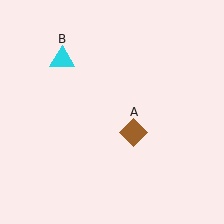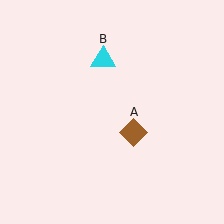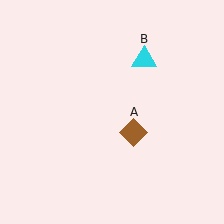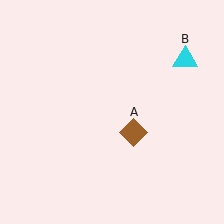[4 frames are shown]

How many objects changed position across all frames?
1 object changed position: cyan triangle (object B).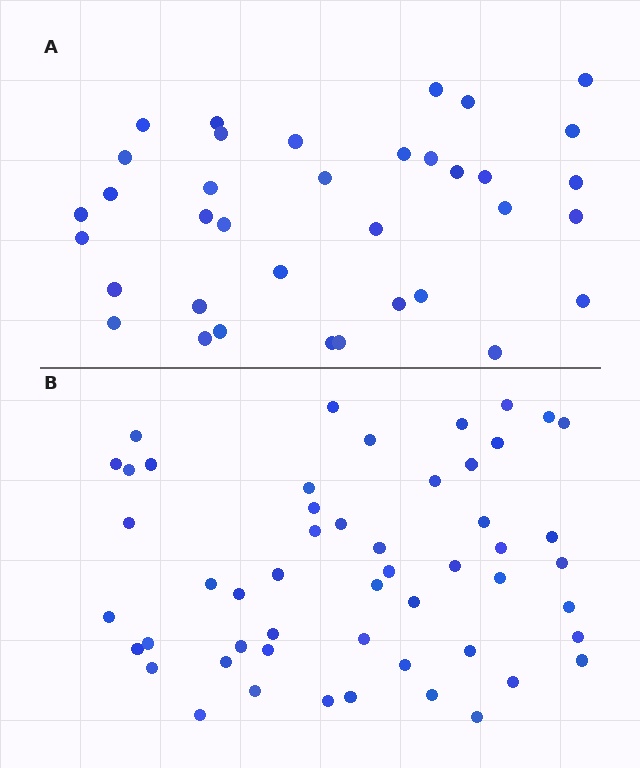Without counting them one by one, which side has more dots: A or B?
Region B (the bottom region) has more dots.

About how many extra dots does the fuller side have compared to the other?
Region B has approximately 15 more dots than region A.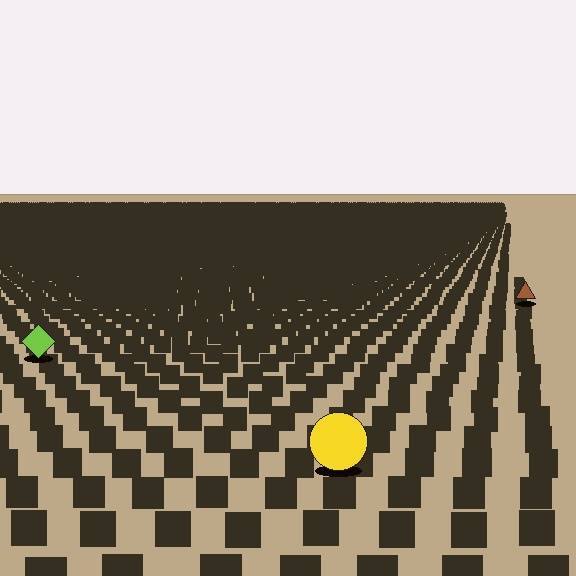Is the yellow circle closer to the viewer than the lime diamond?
Yes. The yellow circle is closer — you can tell from the texture gradient: the ground texture is coarser near it.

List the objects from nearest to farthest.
From nearest to farthest: the yellow circle, the lime diamond, the brown triangle.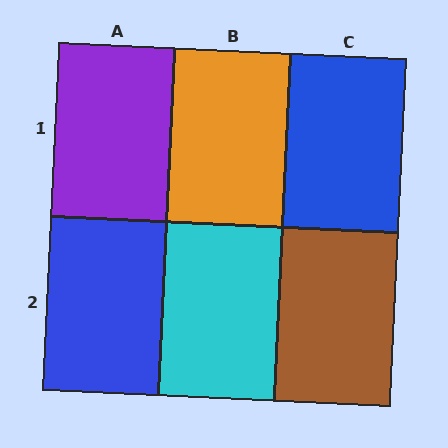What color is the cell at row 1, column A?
Purple.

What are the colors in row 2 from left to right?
Blue, cyan, brown.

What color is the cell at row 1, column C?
Blue.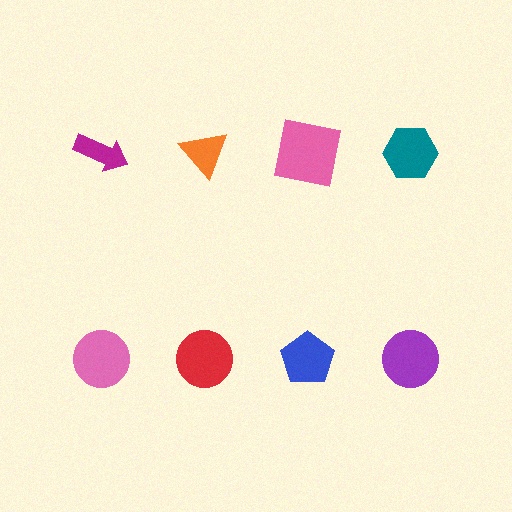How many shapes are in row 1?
4 shapes.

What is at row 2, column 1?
A pink circle.